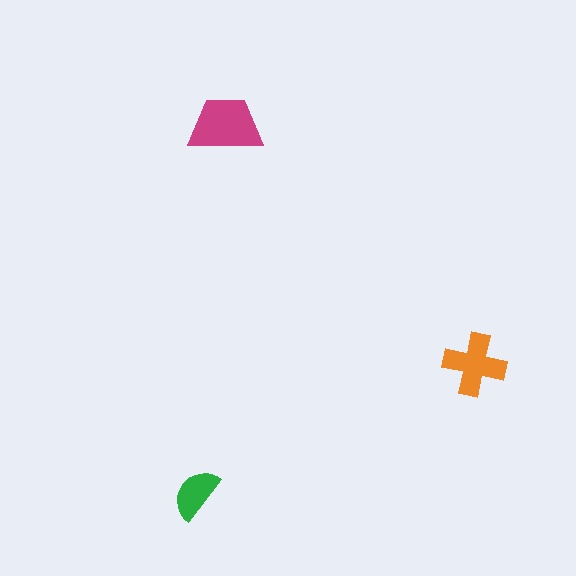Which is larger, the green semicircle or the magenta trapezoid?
The magenta trapezoid.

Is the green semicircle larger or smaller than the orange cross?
Smaller.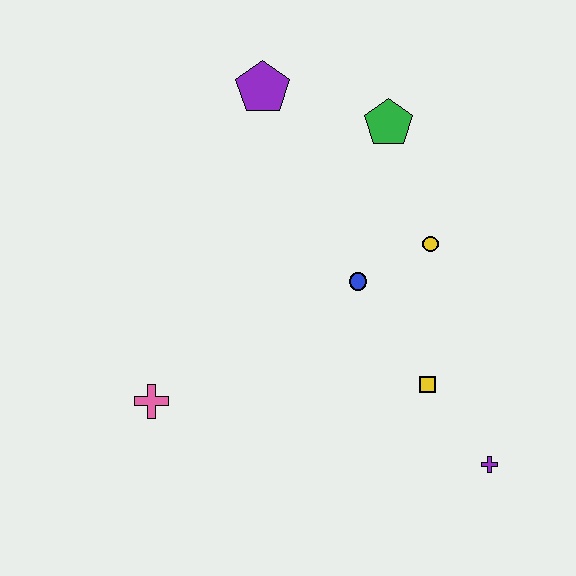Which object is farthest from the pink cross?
The green pentagon is farthest from the pink cross.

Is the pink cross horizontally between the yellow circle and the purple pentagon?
No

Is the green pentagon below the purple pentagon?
Yes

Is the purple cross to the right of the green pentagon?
Yes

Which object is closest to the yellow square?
The purple cross is closest to the yellow square.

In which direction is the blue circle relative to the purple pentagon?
The blue circle is below the purple pentagon.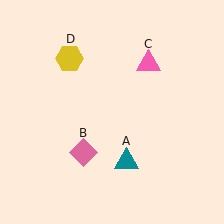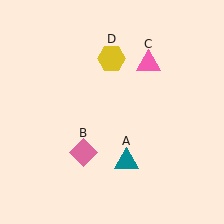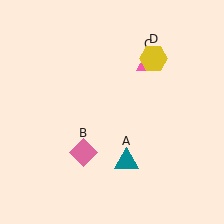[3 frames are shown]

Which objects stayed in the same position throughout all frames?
Teal triangle (object A) and pink diamond (object B) and pink triangle (object C) remained stationary.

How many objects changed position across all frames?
1 object changed position: yellow hexagon (object D).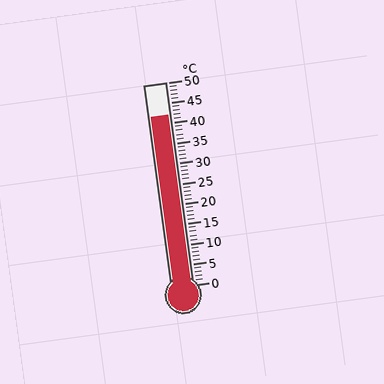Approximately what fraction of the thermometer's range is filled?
The thermometer is filled to approximately 85% of its range.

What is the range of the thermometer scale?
The thermometer scale ranges from 0°C to 50°C.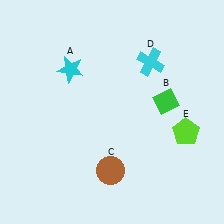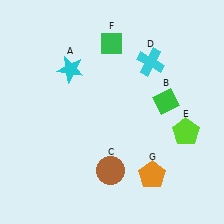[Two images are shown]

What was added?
A green diamond (F), an orange pentagon (G) were added in Image 2.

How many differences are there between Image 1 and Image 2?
There are 2 differences between the two images.